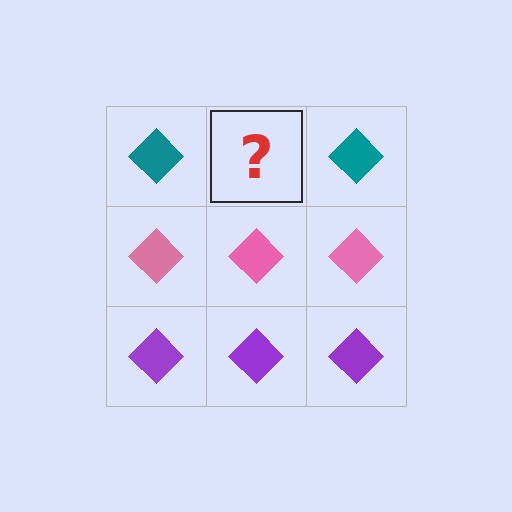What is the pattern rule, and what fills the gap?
The rule is that each row has a consistent color. The gap should be filled with a teal diamond.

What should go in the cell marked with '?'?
The missing cell should contain a teal diamond.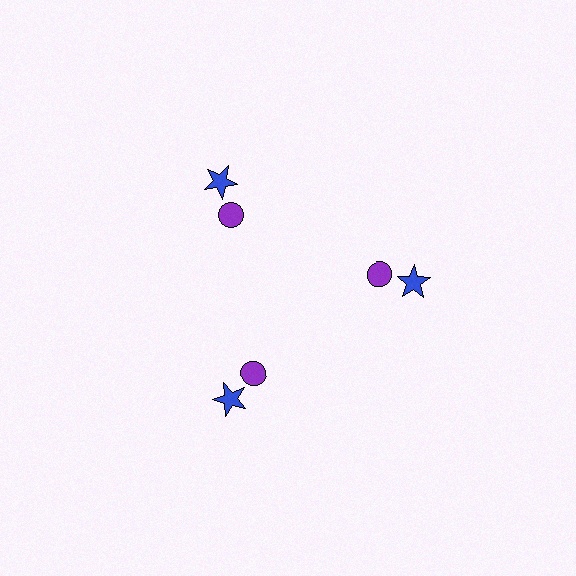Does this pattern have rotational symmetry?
Yes, this pattern has 3-fold rotational symmetry. It looks the same after rotating 120 degrees around the center.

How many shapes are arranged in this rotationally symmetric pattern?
There are 6 shapes, arranged in 3 groups of 2.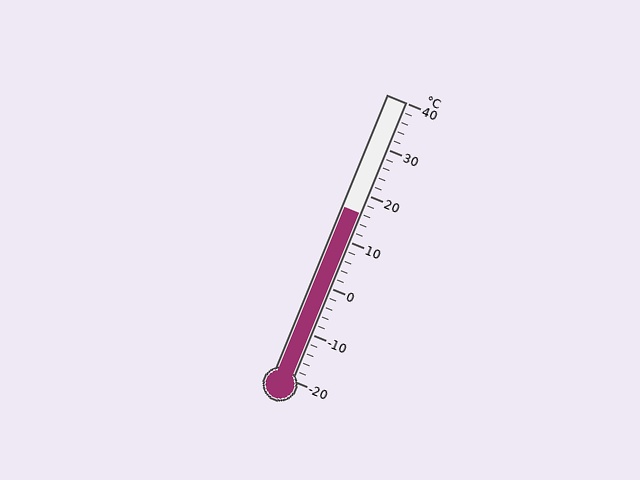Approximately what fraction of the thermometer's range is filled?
The thermometer is filled to approximately 60% of its range.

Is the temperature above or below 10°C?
The temperature is above 10°C.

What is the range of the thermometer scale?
The thermometer scale ranges from -20°C to 40°C.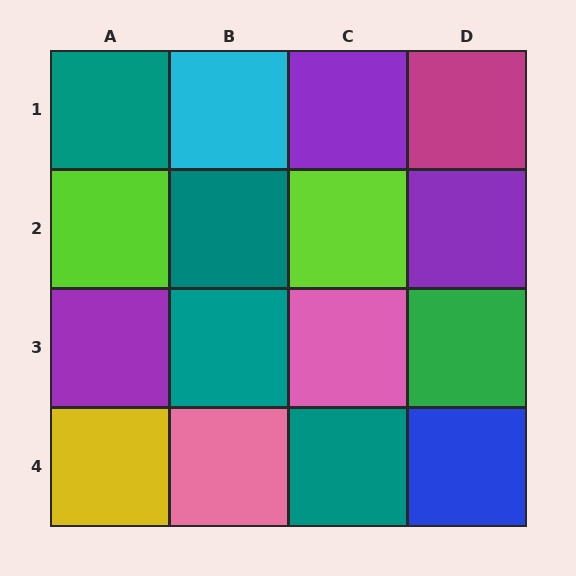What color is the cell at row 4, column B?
Pink.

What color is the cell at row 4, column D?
Blue.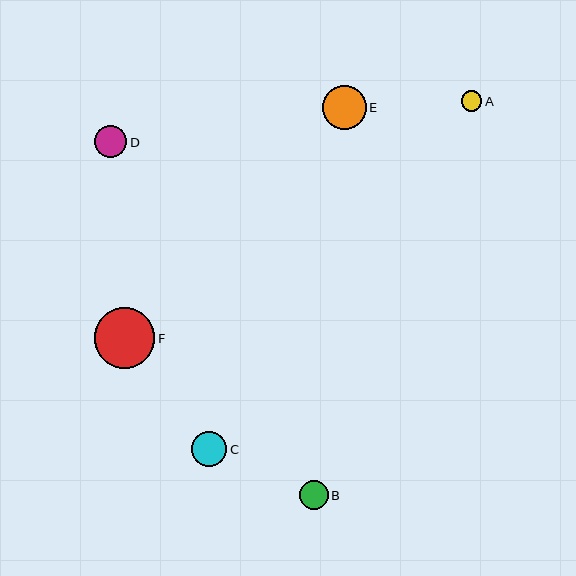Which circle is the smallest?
Circle A is the smallest with a size of approximately 21 pixels.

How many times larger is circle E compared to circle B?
Circle E is approximately 1.5 times the size of circle B.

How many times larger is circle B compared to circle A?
Circle B is approximately 1.4 times the size of circle A.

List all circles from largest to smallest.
From largest to smallest: F, E, C, D, B, A.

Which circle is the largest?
Circle F is the largest with a size of approximately 61 pixels.